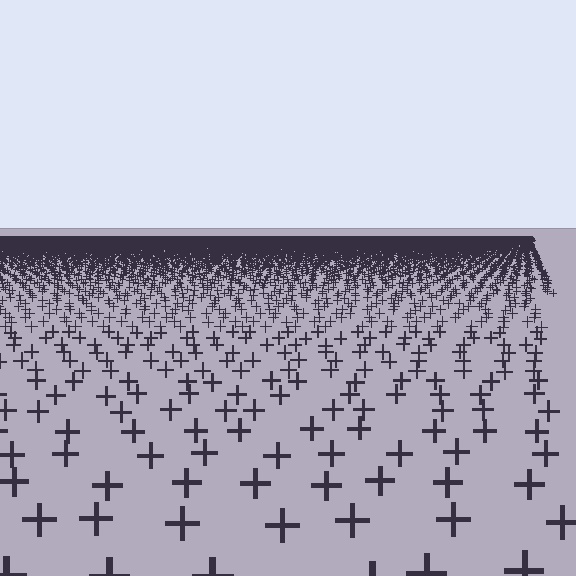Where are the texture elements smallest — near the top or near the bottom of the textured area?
Near the top.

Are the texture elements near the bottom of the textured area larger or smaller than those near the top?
Larger. Near the bottom, elements are closer to the viewer and appear at a bigger on-screen size.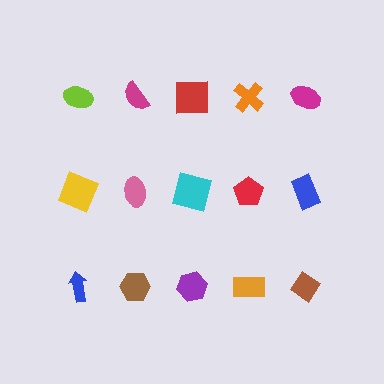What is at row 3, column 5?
A brown diamond.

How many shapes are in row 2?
5 shapes.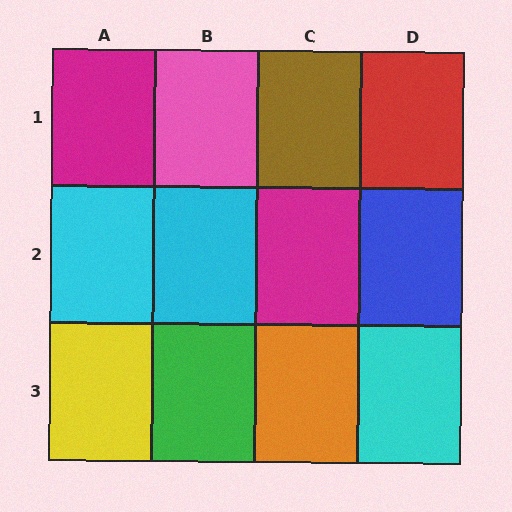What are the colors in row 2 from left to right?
Cyan, cyan, magenta, blue.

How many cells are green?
1 cell is green.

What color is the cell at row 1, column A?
Magenta.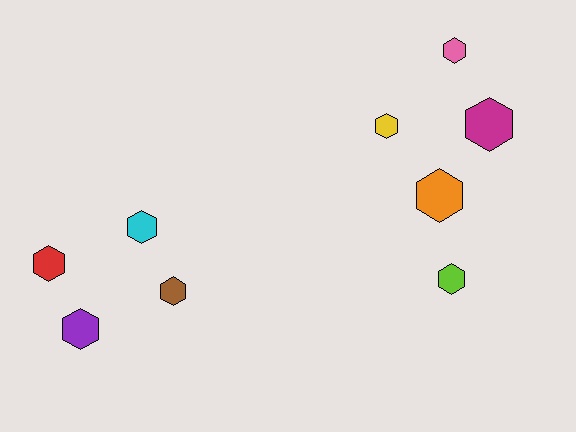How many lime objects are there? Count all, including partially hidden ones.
There is 1 lime object.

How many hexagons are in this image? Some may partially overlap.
There are 9 hexagons.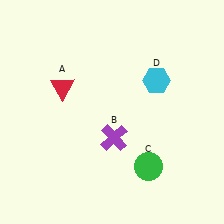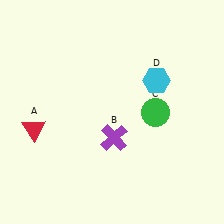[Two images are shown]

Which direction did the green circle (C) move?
The green circle (C) moved up.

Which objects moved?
The objects that moved are: the red triangle (A), the green circle (C).